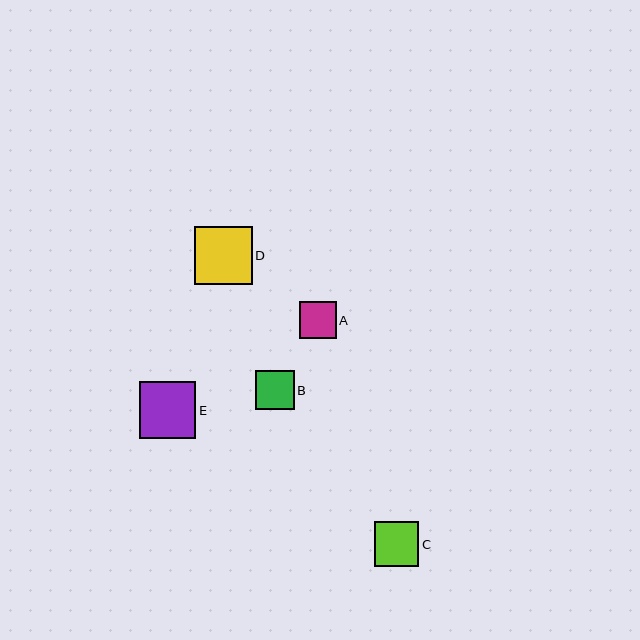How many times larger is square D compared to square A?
Square D is approximately 1.6 times the size of square A.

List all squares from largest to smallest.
From largest to smallest: D, E, C, B, A.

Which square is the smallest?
Square A is the smallest with a size of approximately 37 pixels.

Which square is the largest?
Square D is the largest with a size of approximately 58 pixels.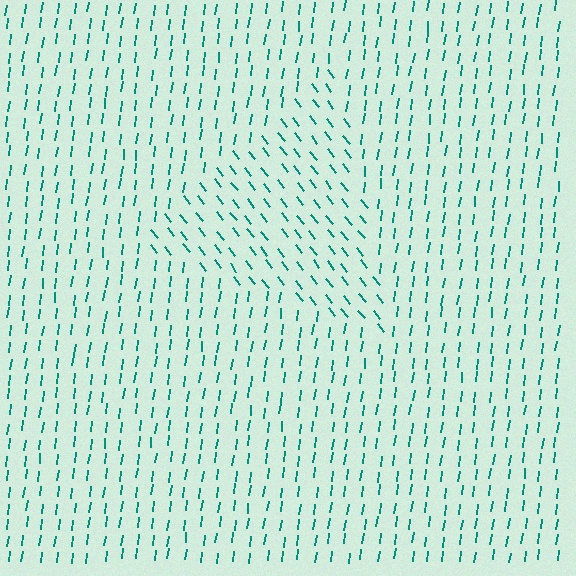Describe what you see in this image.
The image is filled with small teal line segments. A triangle region in the image has lines oriented differently from the surrounding lines, creating a visible texture boundary.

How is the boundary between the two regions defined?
The boundary is defined purely by a change in line orientation (approximately 45 degrees difference). All lines are the same color and thickness.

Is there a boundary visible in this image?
Yes, there is a texture boundary formed by a change in line orientation.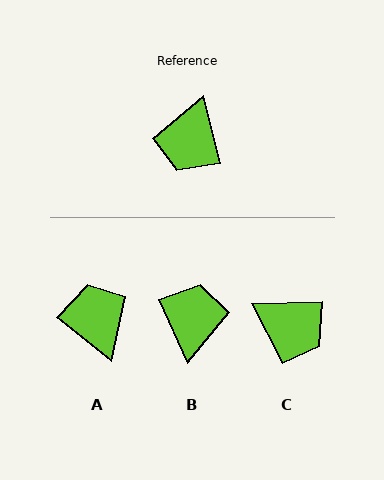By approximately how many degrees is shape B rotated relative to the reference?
Approximately 170 degrees clockwise.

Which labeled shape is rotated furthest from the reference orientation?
B, about 170 degrees away.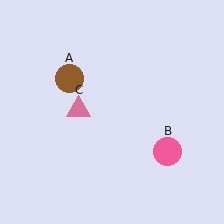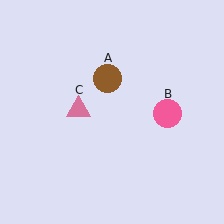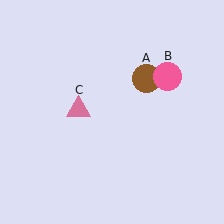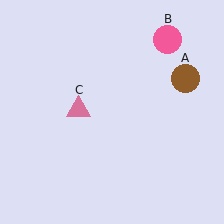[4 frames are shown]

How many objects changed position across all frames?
2 objects changed position: brown circle (object A), pink circle (object B).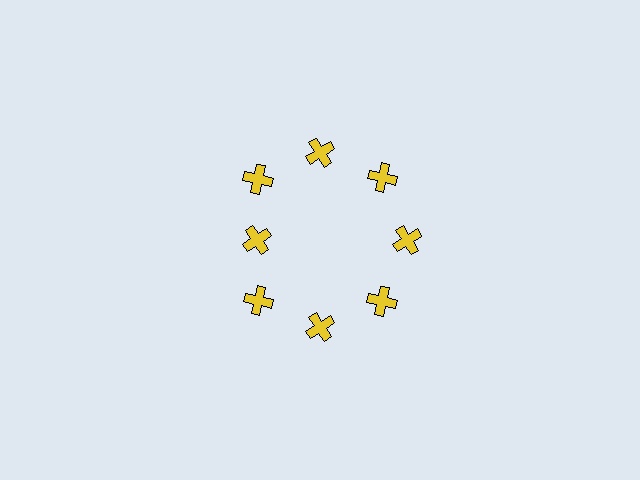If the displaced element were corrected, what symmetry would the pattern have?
It would have 8-fold rotational symmetry — the pattern would map onto itself every 45 degrees.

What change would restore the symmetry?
The symmetry would be restored by moving it outward, back onto the ring so that all 8 crosses sit at equal angles and equal distance from the center.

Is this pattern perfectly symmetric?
No. The 8 yellow crosses are arranged in a ring, but one element near the 9 o'clock position is pulled inward toward the center, breaking the 8-fold rotational symmetry.